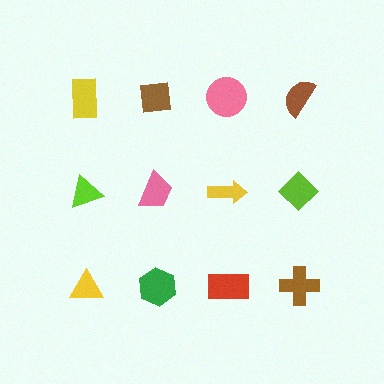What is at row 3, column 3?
A red rectangle.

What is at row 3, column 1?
A yellow triangle.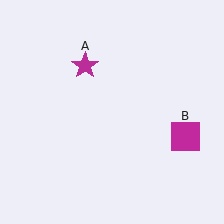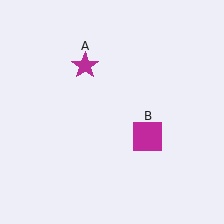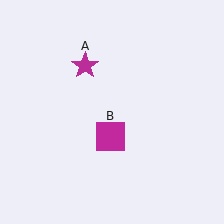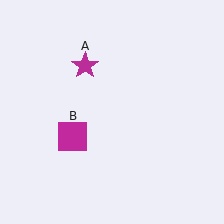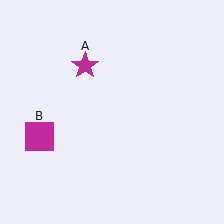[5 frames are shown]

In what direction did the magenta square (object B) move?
The magenta square (object B) moved left.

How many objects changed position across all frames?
1 object changed position: magenta square (object B).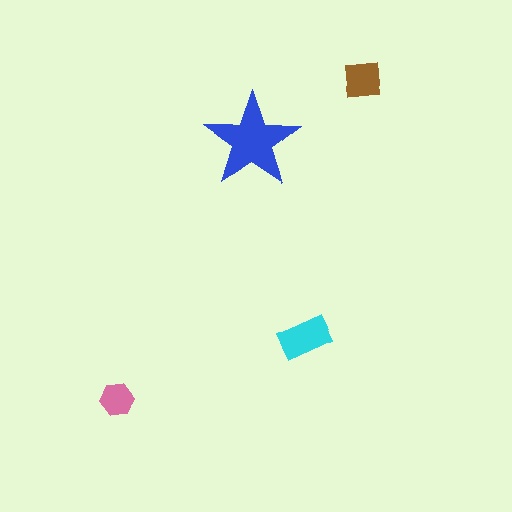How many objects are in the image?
There are 4 objects in the image.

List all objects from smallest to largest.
The pink hexagon, the brown square, the cyan rectangle, the blue star.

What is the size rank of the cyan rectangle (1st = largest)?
2nd.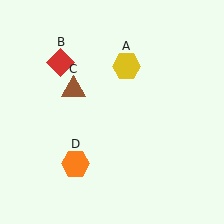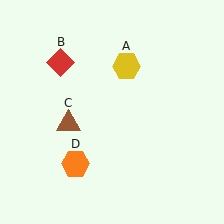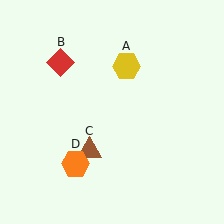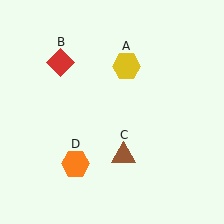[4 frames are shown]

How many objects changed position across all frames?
1 object changed position: brown triangle (object C).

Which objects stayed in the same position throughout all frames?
Yellow hexagon (object A) and red diamond (object B) and orange hexagon (object D) remained stationary.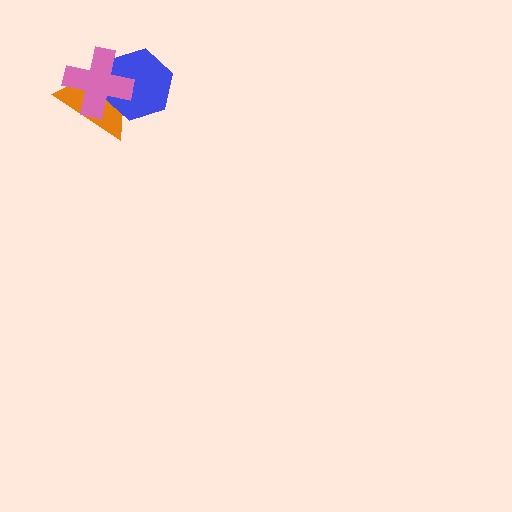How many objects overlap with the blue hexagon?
2 objects overlap with the blue hexagon.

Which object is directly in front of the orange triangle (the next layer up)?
The blue hexagon is directly in front of the orange triangle.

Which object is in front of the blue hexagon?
The pink cross is in front of the blue hexagon.